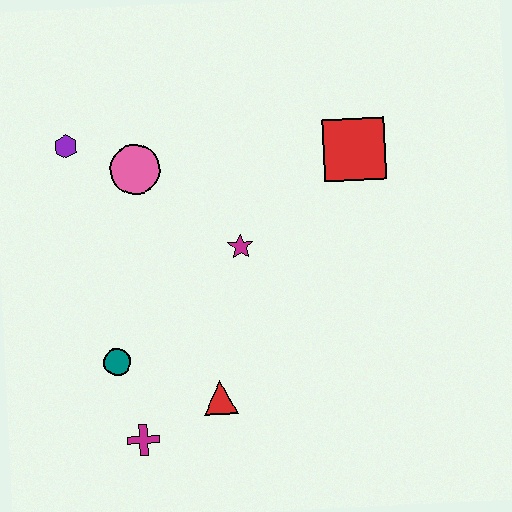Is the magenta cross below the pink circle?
Yes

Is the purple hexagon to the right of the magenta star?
No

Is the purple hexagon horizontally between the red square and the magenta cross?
No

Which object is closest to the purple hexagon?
The pink circle is closest to the purple hexagon.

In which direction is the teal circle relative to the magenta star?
The teal circle is to the left of the magenta star.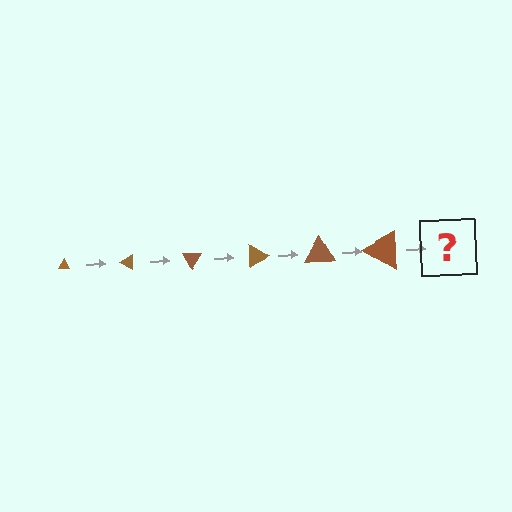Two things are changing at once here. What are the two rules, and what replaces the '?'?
The two rules are that the triangle grows larger each step and it rotates 30 degrees each step. The '?' should be a triangle, larger than the previous one and rotated 180 degrees from the start.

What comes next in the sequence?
The next element should be a triangle, larger than the previous one and rotated 180 degrees from the start.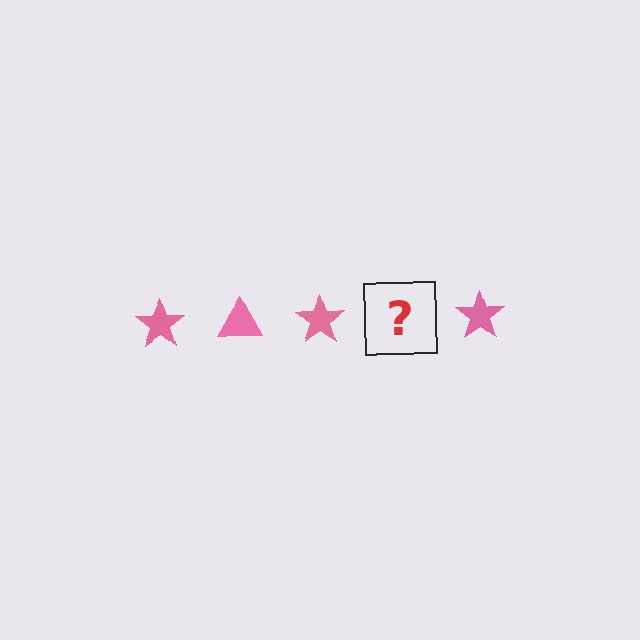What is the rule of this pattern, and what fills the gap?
The rule is that the pattern cycles through star, triangle shapes in pink. The gap should be filled with a pink triangle.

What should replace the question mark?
The question mark should be replaced with a pink triangle.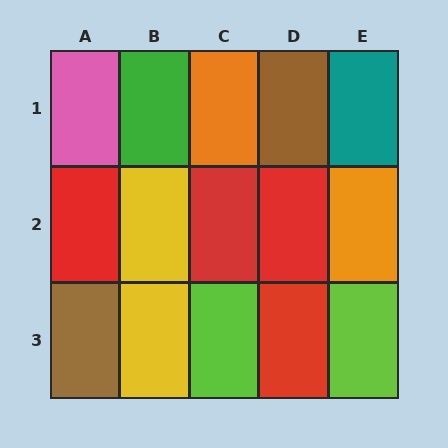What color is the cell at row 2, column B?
Yellow.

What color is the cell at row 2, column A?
Red.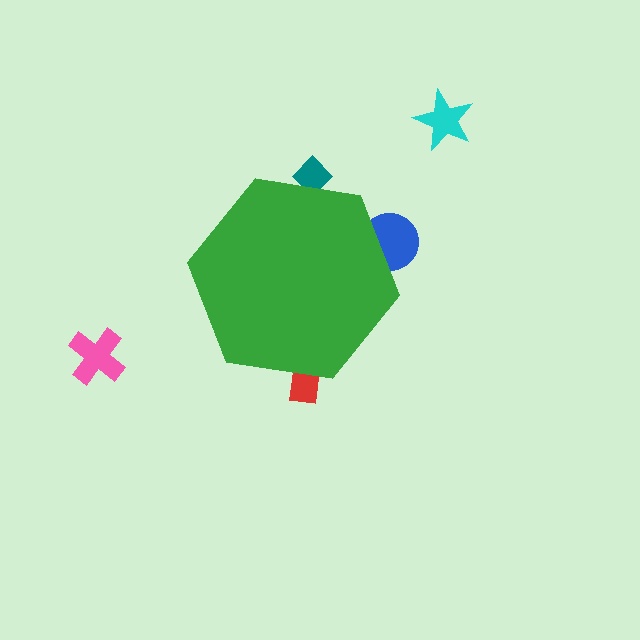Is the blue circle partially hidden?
Yes, the blue circle is partially hidden behind the green hexagon.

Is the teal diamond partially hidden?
Yes, the teal diamond is partially hidden behind the green hexagon.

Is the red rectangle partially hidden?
Yes, the red rectangle is partially hidden behind the green hexagon.